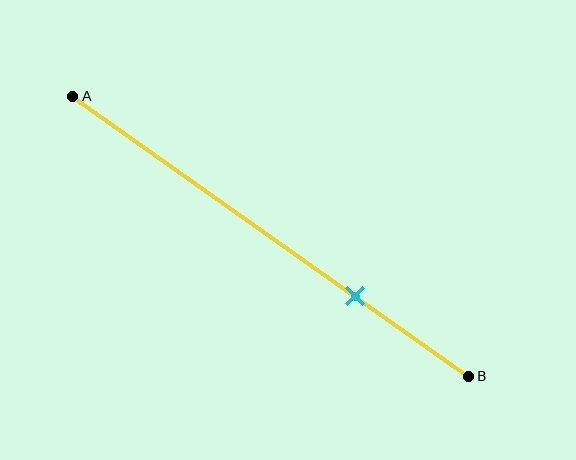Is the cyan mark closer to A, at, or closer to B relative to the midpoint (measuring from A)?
The cyan mark is closer to point B than the midpoint of segment AB.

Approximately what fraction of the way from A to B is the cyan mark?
The cyan mark is approximately 70% of the way from A to B.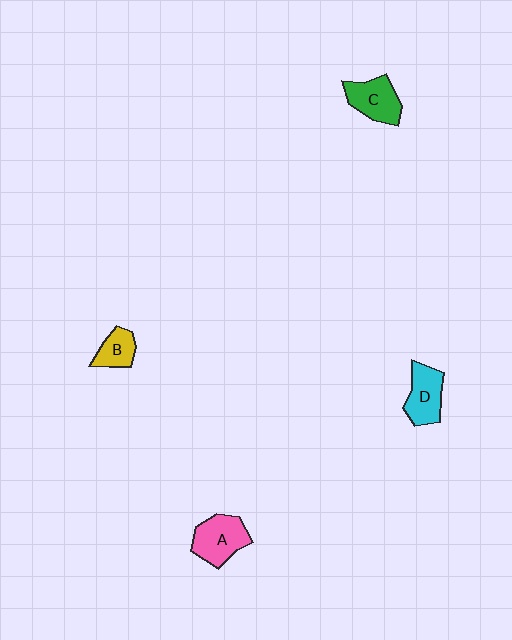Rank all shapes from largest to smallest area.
From largest to smallest: A (pink), C (green), D (cyan), B (yellow).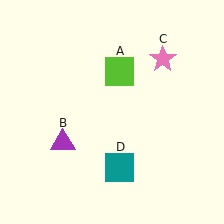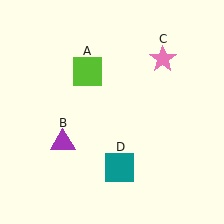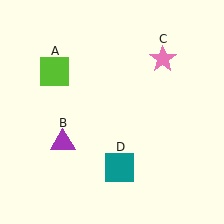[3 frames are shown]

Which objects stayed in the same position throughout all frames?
Purple triangle (object B) and pink star (object C) and teal square (object D) remained stationary.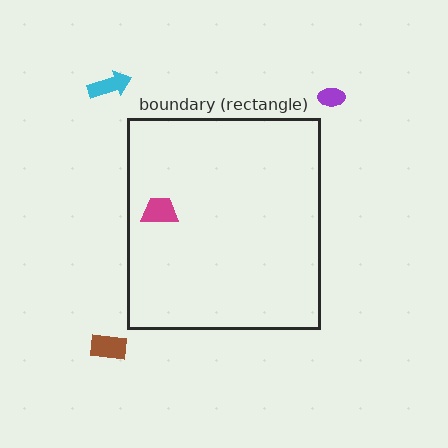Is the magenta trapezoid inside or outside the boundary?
Inside.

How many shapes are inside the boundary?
1 inside, 3 outside.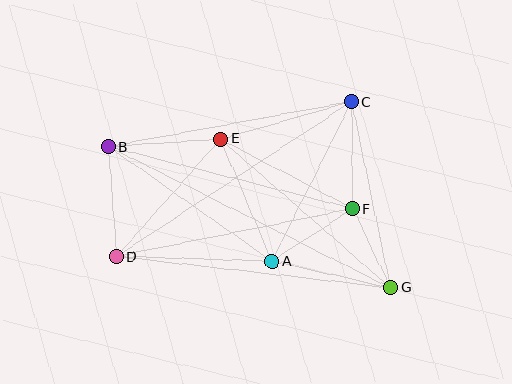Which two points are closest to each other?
Points F and G are closest to each other.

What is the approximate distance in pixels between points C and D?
The distance between C and D is approximately 281 pixels.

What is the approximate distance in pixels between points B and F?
The distance between B and F is approximately 252 pixels.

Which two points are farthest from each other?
Points B and G are farthest from each other.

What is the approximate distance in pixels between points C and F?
The distance between C and F is approximately 107 pixels.